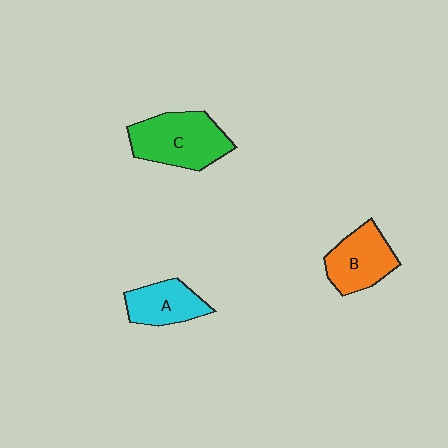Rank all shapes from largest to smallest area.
From largest to smallest: C (green), B (orange), A (cyan).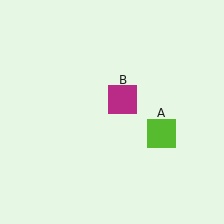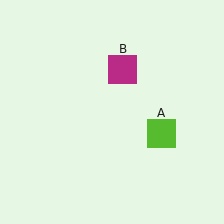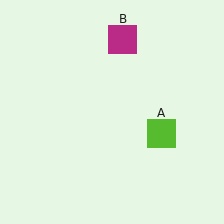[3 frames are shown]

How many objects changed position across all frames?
1 object changed position: magenta square (object B).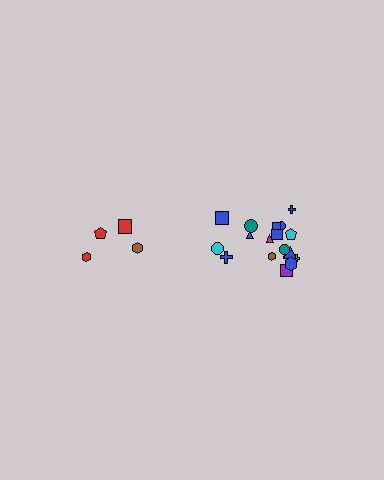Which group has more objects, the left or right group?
The right group.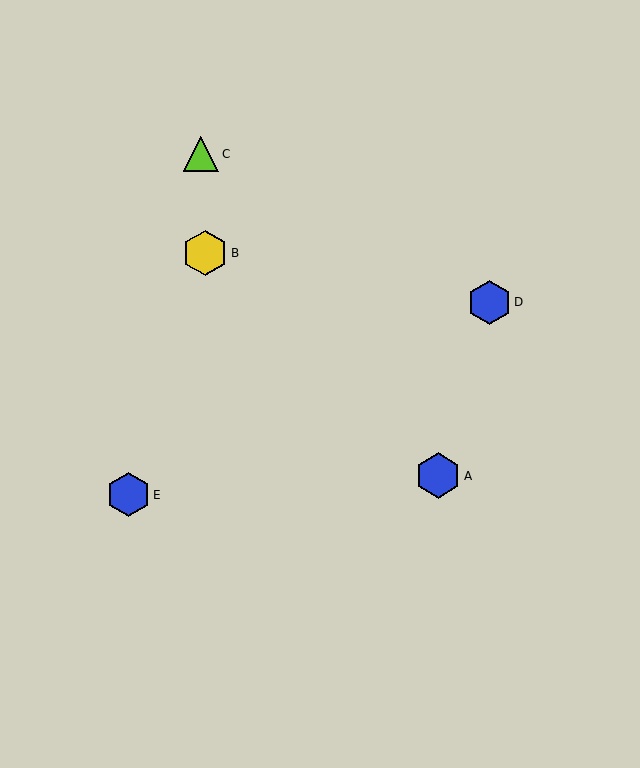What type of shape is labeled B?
Shape B is a yellow hexagon.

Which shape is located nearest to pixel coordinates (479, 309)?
The blue hexagon (labeled D) at (489, 302) is nearest to that location.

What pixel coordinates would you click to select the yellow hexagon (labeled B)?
Click at (205, 253) to select the yellow hexagon B.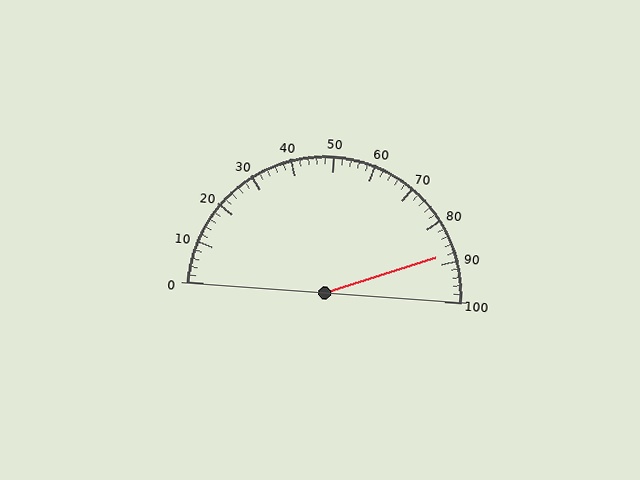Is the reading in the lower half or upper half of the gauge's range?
The reading is in the upper half of the range (0 to 100).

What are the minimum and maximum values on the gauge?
The gauge ranges from 0 to 100.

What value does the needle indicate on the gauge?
The needle indicates approximately 88.